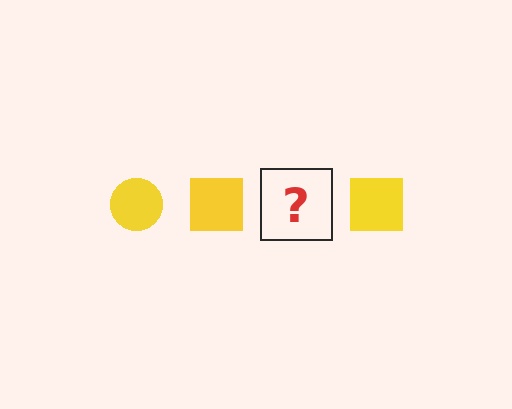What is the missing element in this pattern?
The missing element is a yellow circle.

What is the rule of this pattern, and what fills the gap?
The rule is that the pattern cycles through circle, square shapes in yellow. The gap should be filled with a yellow circle.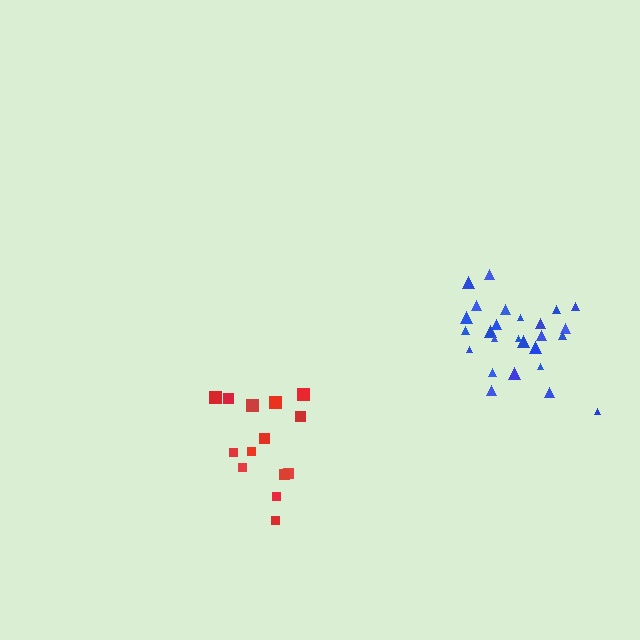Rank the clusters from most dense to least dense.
blue, red.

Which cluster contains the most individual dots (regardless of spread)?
Blue (26).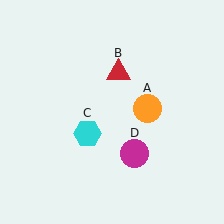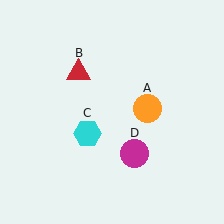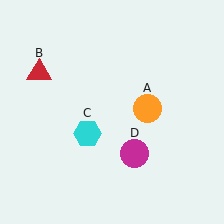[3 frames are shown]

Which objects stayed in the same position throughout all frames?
Orange circle (object A) and cyan hexagon (object C) and magenta circle (object D) remained stationary.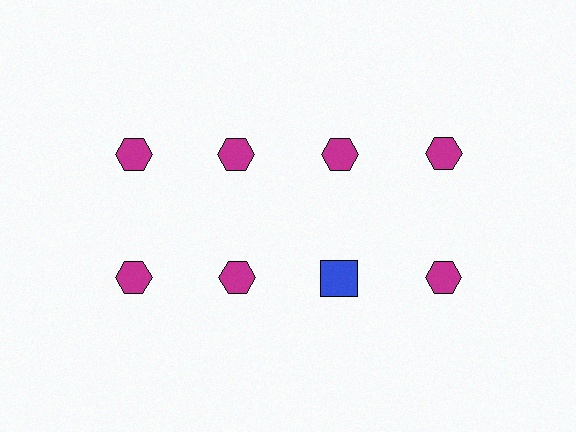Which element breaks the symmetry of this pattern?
The blue square in the second row, center column breaks the symmetry. All other shapes are magenta hexagons.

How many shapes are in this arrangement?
There are 8 shapes arranged in a grid pattern.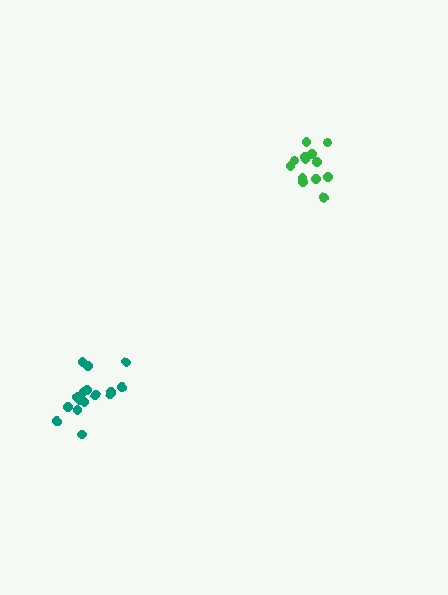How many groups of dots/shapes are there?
There are 2 groups.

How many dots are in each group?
Group 1: 13 dots, Group 2: 16 dots (29 total).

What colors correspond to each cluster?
The clusters are colored: green, teal.